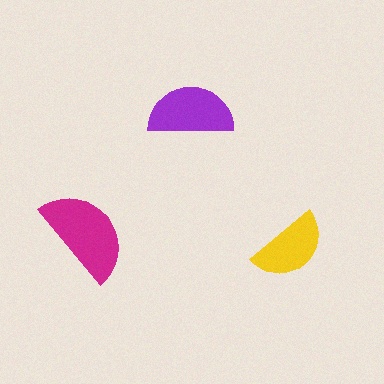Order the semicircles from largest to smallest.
the magenta one, the purple one, the yellow one.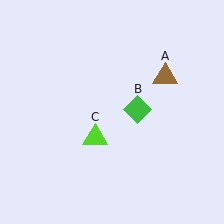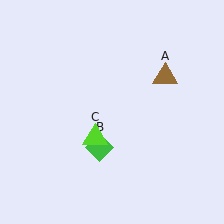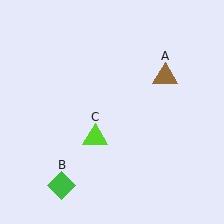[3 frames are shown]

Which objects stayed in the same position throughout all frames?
Brown triangle (object A) and lime triangle (object C) remained stationary.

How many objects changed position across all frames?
1 object changed position: green diamond (object B).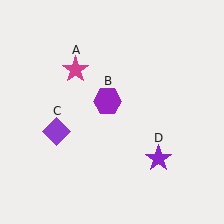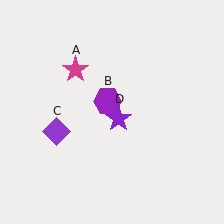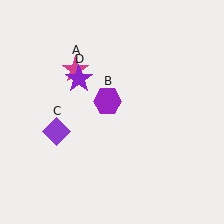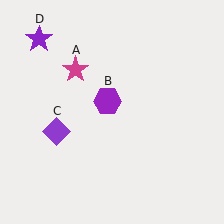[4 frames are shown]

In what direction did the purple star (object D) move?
The purple star (object D) moved up and to the left.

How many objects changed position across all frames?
1 object changed position: purple star (object D).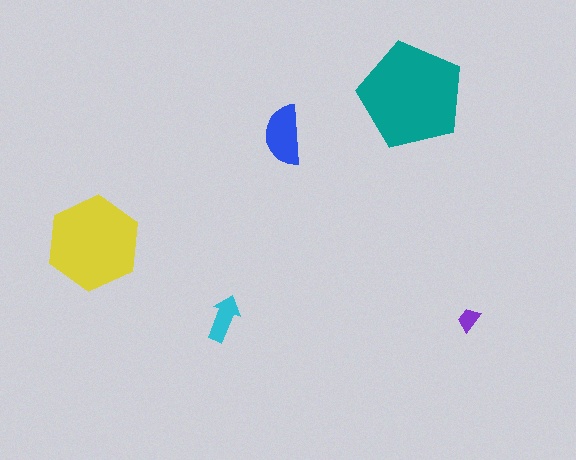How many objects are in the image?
There are 5 objects in the image.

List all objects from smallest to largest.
The purple trapezoid, the cyan arrow, the blue semicircle, the yellow hexagon, the teal pentagon.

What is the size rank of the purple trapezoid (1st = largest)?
5th.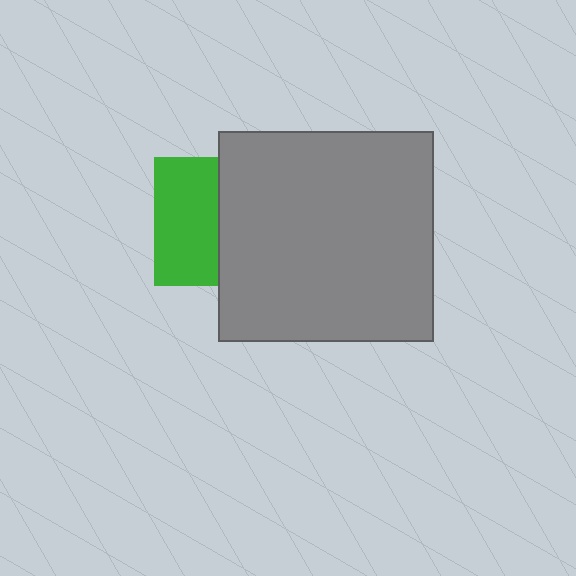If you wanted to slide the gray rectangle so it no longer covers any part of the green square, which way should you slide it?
Slide it right — that is the most direct way to separate the two shapes.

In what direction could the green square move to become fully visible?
The green square could move left. That would shift it out from behind the gray rectangle entirely.